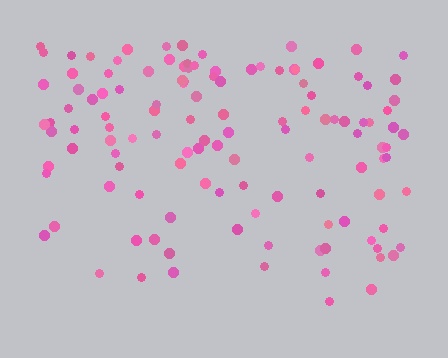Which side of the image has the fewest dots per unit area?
The bottom.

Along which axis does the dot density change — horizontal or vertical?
Vertical.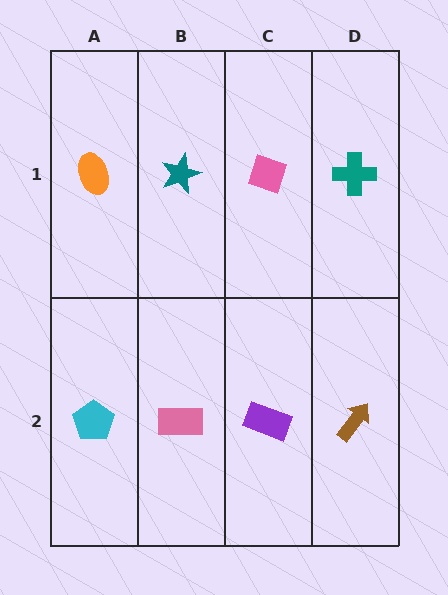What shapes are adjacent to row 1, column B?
A pink rectangle (row 2, column B), an orange ellipse (row 1, column A), a pink diamond (row 1, column C).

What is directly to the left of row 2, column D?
A purple rectangle.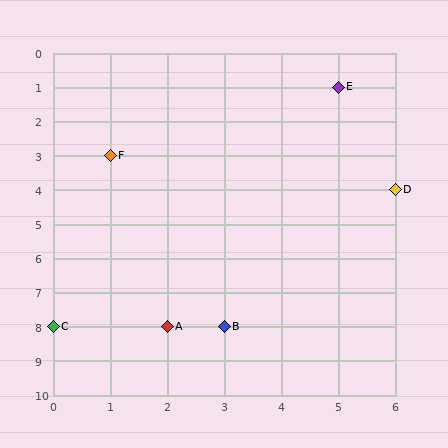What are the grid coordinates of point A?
Point A is at grid coordinates (2, 8).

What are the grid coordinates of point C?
Point C is at grid coordinates (0, 8).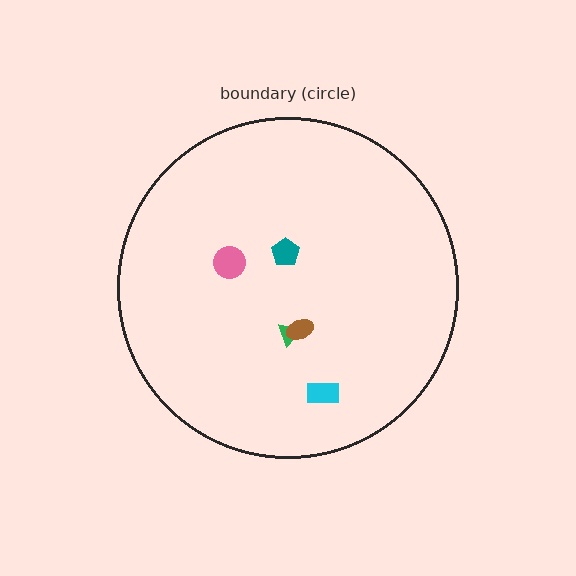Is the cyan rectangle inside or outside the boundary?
Inside.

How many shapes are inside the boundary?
5 inside, 0 outside.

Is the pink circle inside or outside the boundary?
Inside.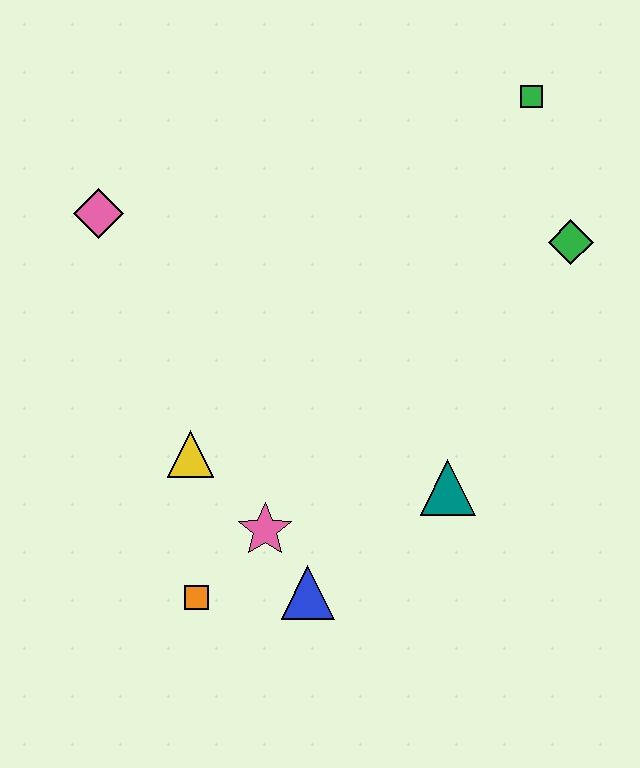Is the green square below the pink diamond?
No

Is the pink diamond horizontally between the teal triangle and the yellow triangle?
No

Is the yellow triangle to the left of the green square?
Yes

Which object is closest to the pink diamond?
The yellow triangle is closest to the pink diamond.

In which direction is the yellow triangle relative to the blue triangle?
The yellow triangle is above the blue triangle.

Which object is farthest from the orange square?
The green square is farthest from the orange square.